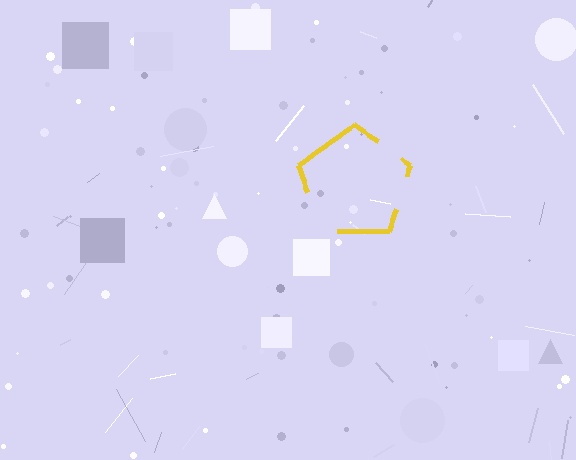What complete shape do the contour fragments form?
The contour fragments form a pentagon.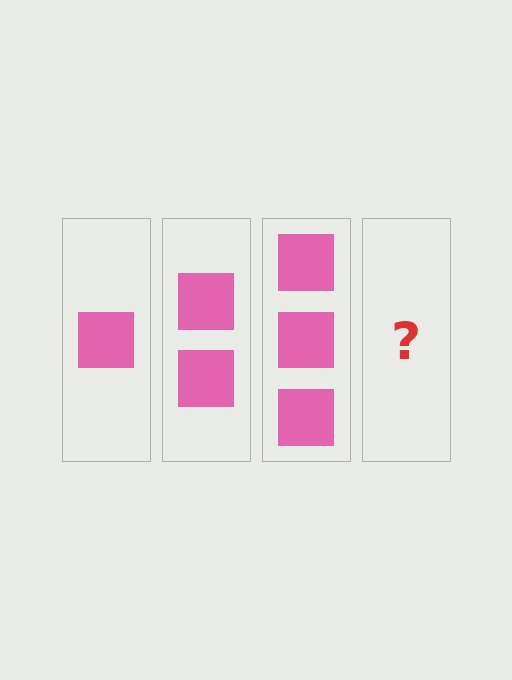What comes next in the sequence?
The next element should be 4 squares.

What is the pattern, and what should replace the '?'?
The pattern is that each step adds one more square. The '?' should be 4 squares.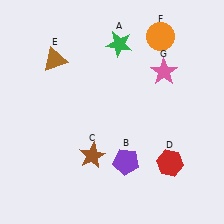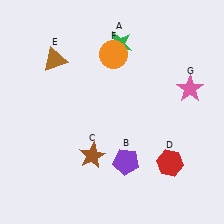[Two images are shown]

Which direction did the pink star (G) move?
The pink star (G) moved right.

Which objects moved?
The objects that moved are: the orange circle (F), the pink star (G).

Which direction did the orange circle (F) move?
The orange circle (F) moved left.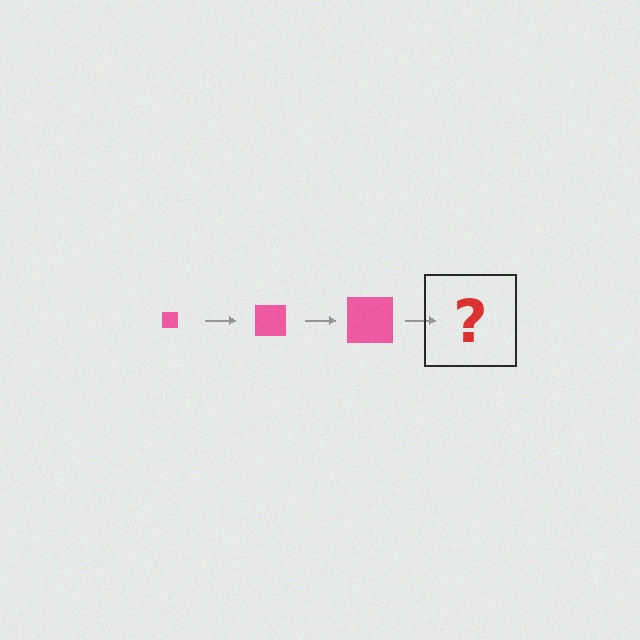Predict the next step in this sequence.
The next step is a pink square, larger than the previous one.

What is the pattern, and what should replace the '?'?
The pattern is that the square gets progressively larger each step. The '?' should be a pink square, larger than the previous one.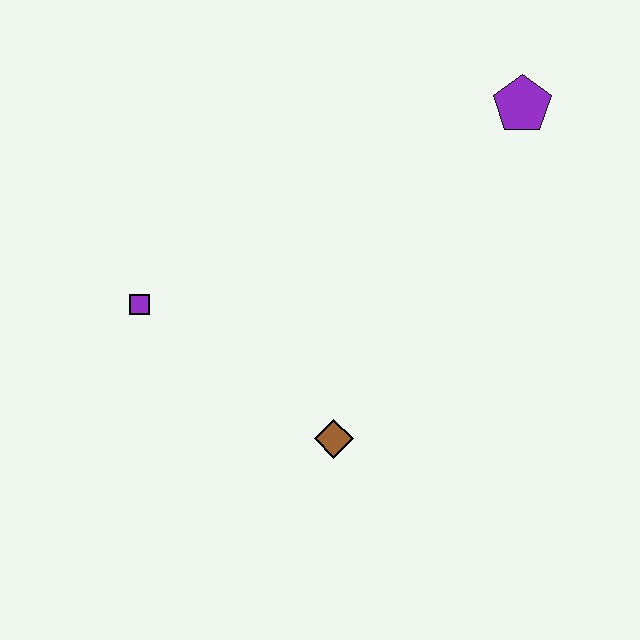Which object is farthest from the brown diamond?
The purple pentagon is farthest from the brown diamond.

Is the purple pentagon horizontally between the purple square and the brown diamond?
No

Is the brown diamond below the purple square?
Yes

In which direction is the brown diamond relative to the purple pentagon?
The brown diamond is below the purple pentagon.